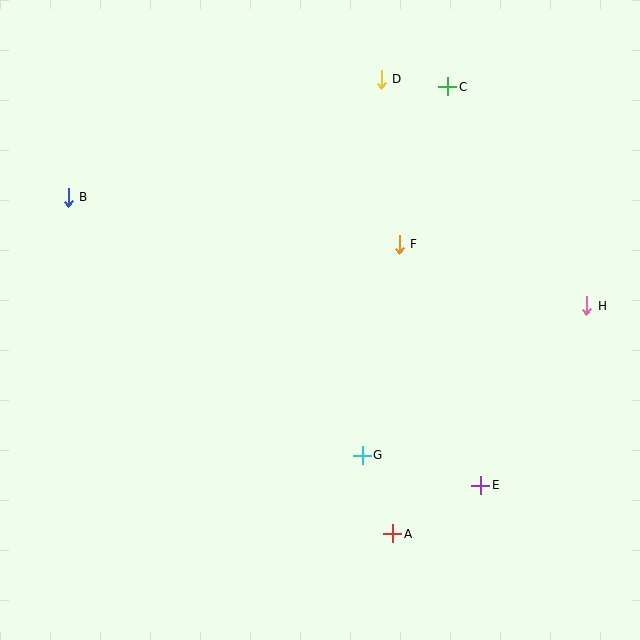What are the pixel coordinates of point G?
Point G is at (362, 455).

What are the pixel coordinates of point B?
Point B is at (68, 197).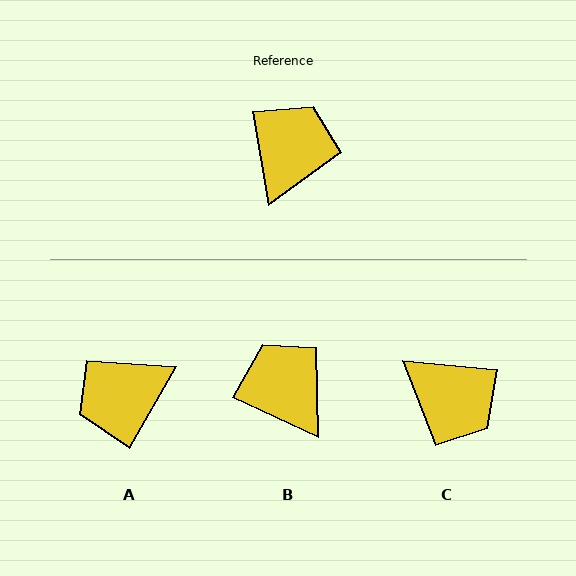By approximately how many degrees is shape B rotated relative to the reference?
Approximately 56 degrees counter-clockwise.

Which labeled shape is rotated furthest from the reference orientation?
A, about 140 degrees away.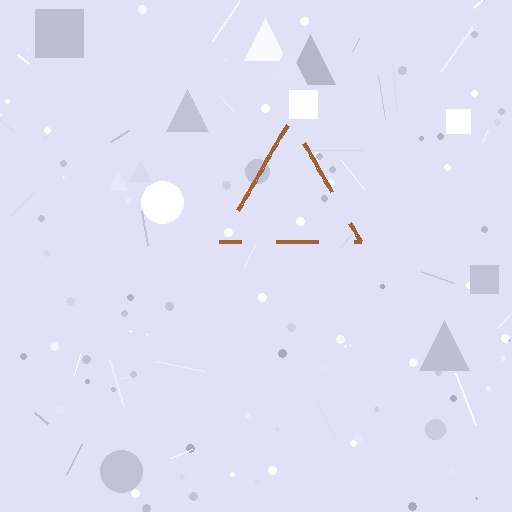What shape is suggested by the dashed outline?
The dashed outline suggests a triangle.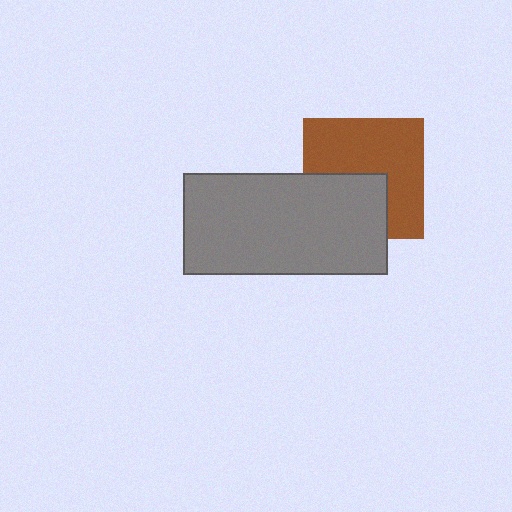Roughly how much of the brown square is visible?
About half of it is visible (roughly 62%).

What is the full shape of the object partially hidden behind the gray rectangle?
The partially hidden object is a brown square.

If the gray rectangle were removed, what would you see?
You would see the complete brown square.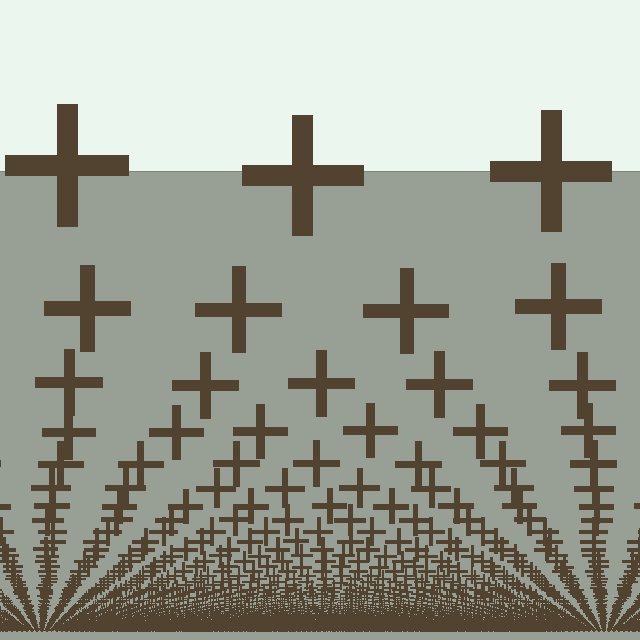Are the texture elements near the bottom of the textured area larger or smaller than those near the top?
Smaller. The gradient is inverted — elements near the bottom are smaller and denser.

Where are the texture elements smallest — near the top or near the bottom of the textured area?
Near the bottom.